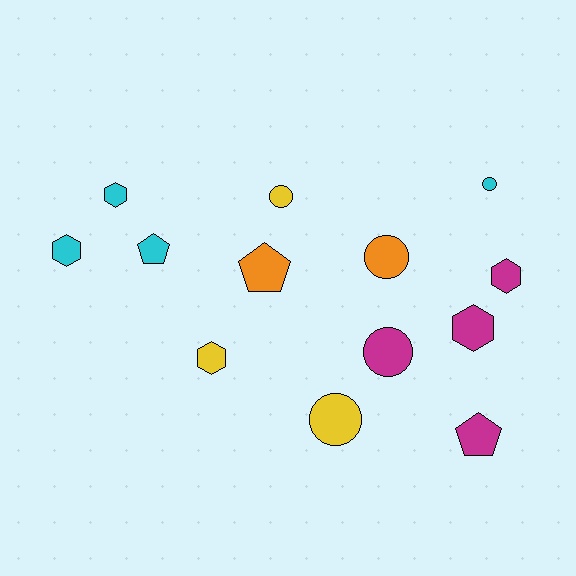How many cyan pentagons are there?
There is 1 cyan pentagon.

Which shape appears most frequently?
Hexagon, with 5 objects.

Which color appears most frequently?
Cyan, with 4 objects.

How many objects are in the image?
There are 13 objects.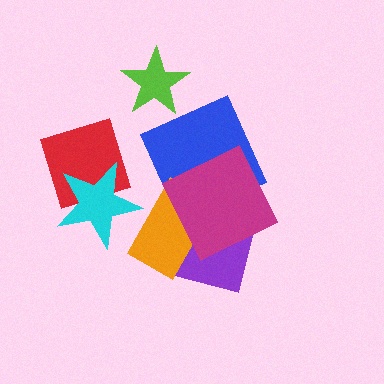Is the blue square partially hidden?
Yes, it is partially covered by another shape.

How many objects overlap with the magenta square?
3 objects overlap with the magenta square.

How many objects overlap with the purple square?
2 objects overlap with the purple square.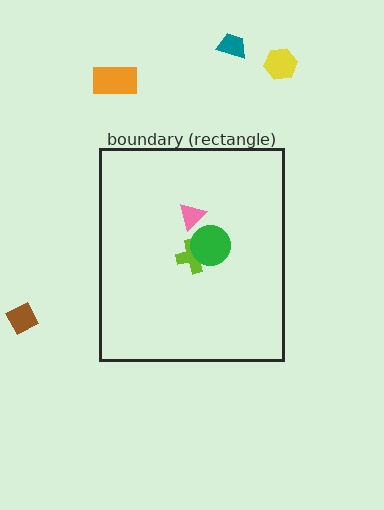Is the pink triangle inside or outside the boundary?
Inside.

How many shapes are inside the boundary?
3 inside, 4 outside.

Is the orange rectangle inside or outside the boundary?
Outside.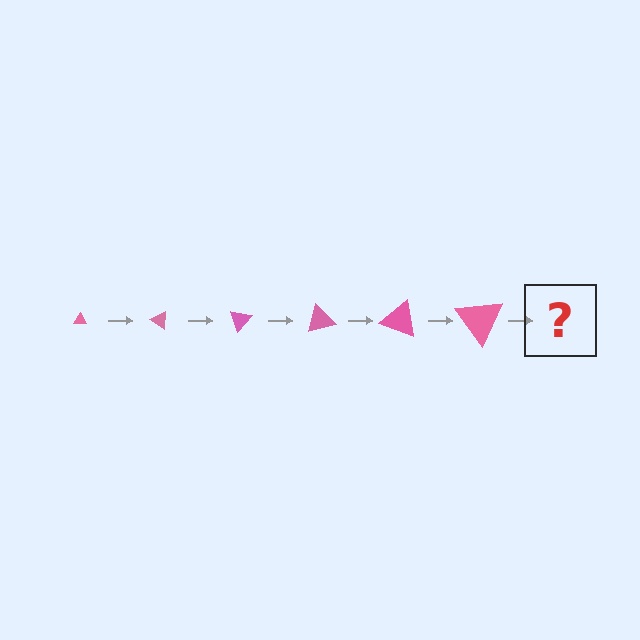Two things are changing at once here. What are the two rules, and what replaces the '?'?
The two rules are that the triangle grows larger each step and it rotates 35 degrees each step. The '?' should be a triangle, larger than the previous one and rotated 210 degrees from the start.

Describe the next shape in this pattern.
It should be a triangle, larger than the previous one and rotated 210 degrees from the start.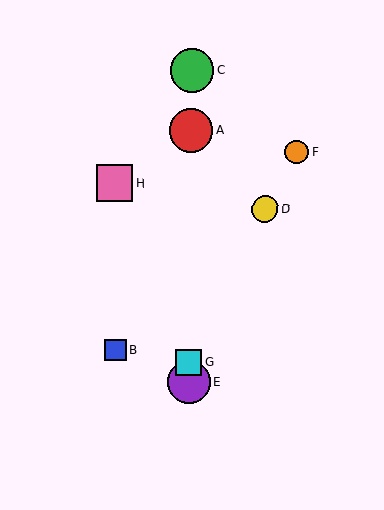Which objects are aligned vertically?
Objects A, C, E, G are aligned vertically.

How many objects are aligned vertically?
4 objects (A, C, E, G) are aligned vertically.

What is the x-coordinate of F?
Object F is at x≈297.